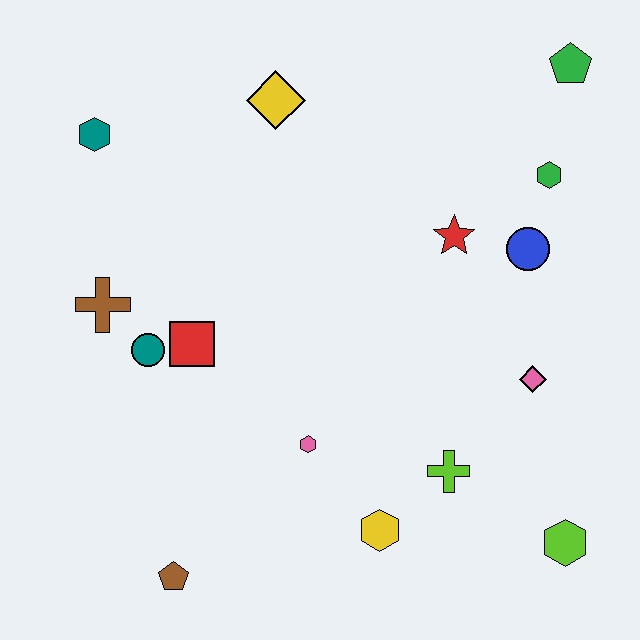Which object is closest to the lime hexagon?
The lime cross is closest to the lime hexagon.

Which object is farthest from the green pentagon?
The brown pentagon is farthest from the green pentagon.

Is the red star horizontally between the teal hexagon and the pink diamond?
Yes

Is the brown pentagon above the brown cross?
No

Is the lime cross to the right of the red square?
Yes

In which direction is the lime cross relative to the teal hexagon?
The lime cross is to the right of the teal hexagon.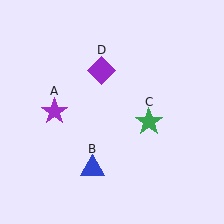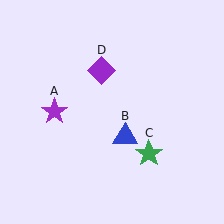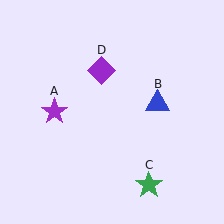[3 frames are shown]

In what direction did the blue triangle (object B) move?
The blue triangle (object B) moved up and to the right.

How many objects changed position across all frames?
2 objects changed position: blue triangle (object B), green star (object C).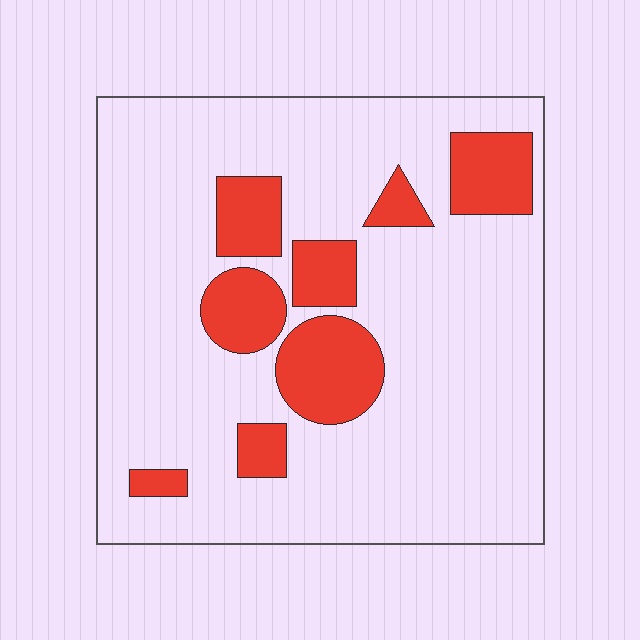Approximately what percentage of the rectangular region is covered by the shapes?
Approximately 20%.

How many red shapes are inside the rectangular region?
8.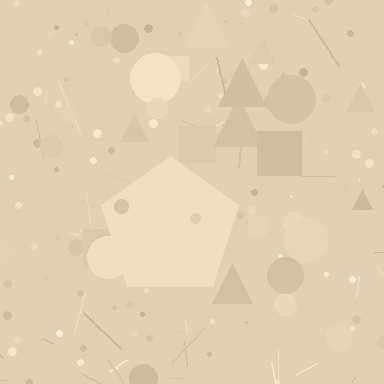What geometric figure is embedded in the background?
A pentagon is embedded in the background.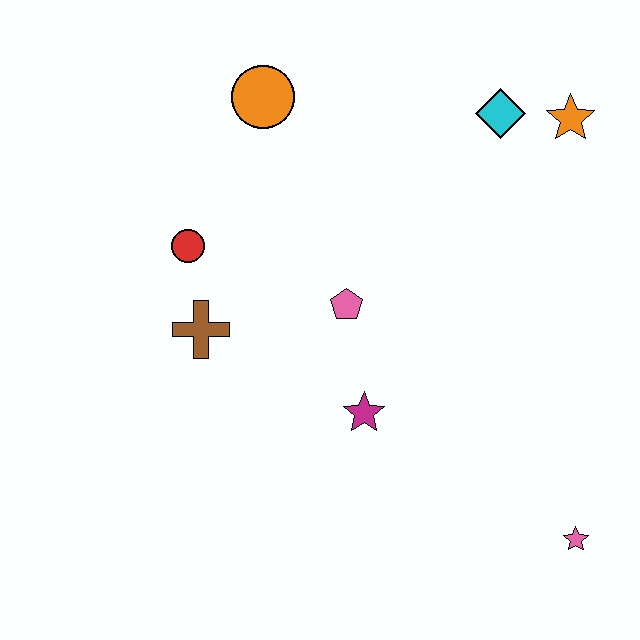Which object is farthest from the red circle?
The pink star is farthest from the red circle.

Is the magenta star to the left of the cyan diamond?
Yes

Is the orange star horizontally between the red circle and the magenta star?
No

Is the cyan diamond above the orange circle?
No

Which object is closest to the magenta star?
The pink pentagon is closest to the magenta star.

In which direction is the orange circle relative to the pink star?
The orange circle is above the pink star.